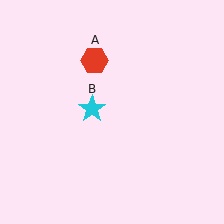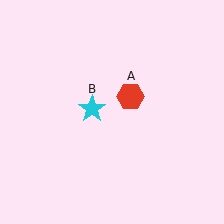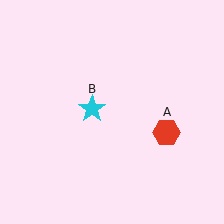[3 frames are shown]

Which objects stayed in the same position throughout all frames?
Cyan star (object B) remained stationary.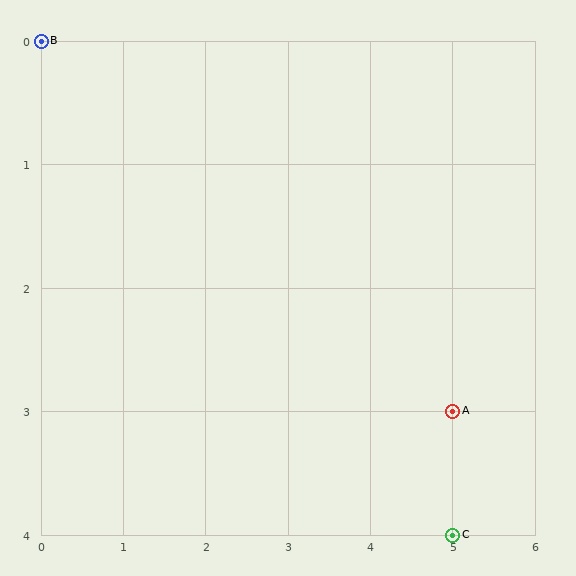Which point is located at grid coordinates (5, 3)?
Point A is at (5, 3).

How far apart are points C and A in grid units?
Points C and A are 1 row apart.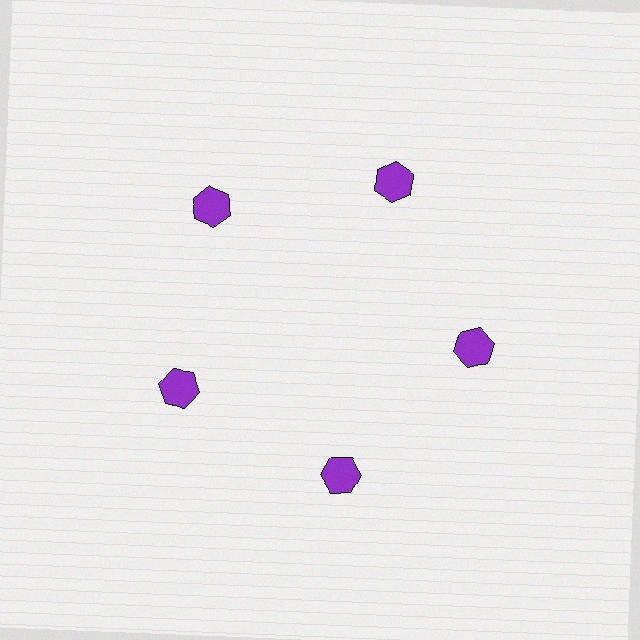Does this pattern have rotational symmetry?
Yes, this pattern has 5-fold rotational symmetry. It looks the same after rotating 72 degrees around the center.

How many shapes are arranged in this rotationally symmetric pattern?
There are 5 shapes, arranged in 5 groups of 1.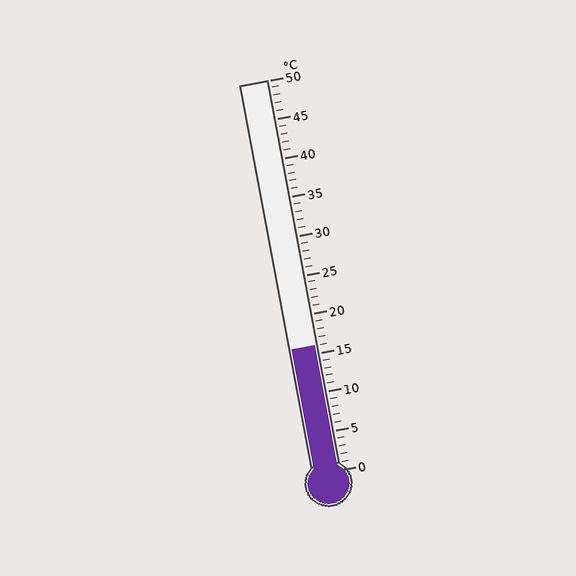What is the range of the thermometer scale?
The thermometer scale ranges from 0°C to 50°C.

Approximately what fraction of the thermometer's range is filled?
The thermometer is filled to approximately 30% of its range.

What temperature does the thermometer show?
The thermometer shows approximately 16°C.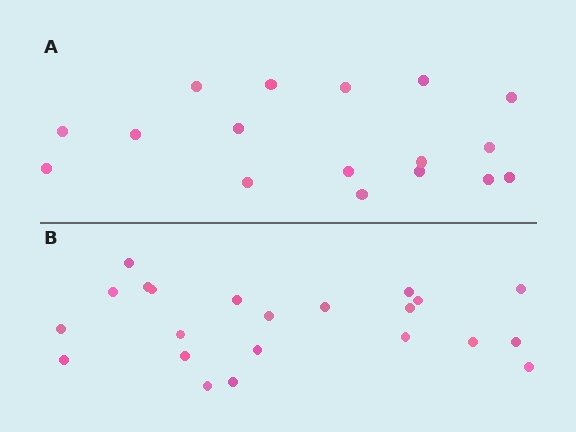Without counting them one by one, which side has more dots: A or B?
Region B (the bottom region) has more dots.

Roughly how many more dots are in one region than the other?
Region B has about 5 more dots than region A.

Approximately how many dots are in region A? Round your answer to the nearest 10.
About 20 dots. (The exact count is 17, which rounds to 20.)